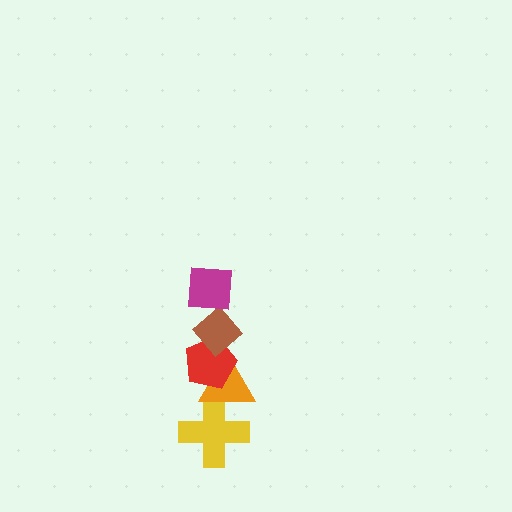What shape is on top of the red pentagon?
The brown diamond is on top of the red pentagon.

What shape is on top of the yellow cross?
The orange triangle is on top of the yellow cross.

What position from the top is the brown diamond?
The brown diamond is 2nd from the top.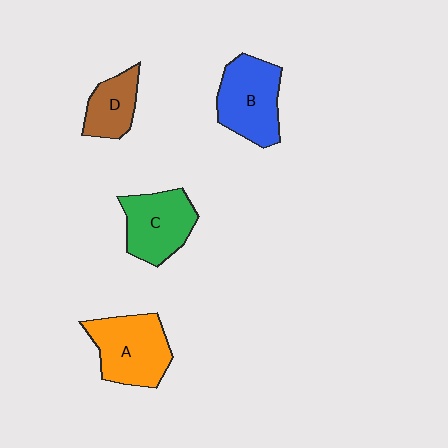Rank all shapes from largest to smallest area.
From largest to smallest: A (orange), B (blue), C (green), D (brown).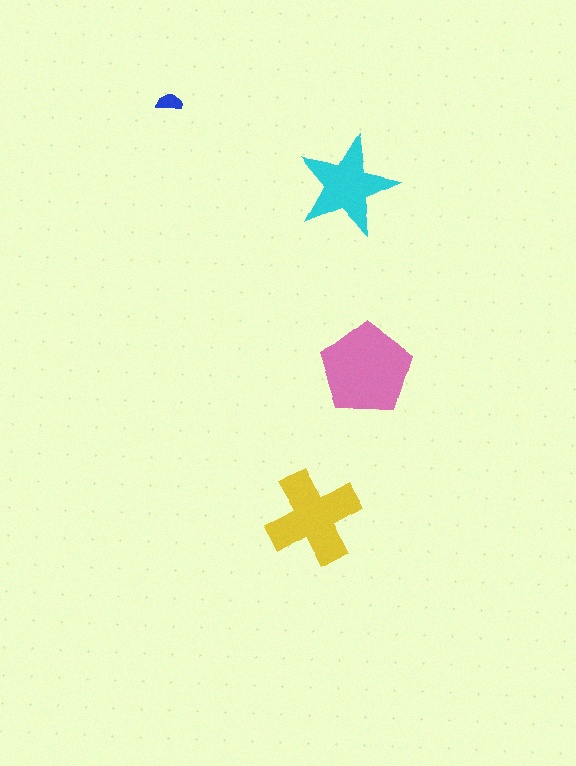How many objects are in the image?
There are 4 objects in the image.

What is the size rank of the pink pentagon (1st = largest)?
1st.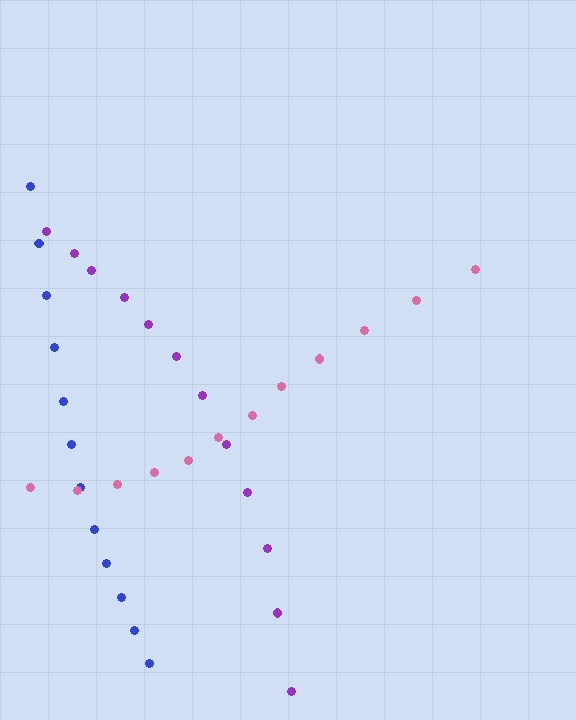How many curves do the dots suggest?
There are 3 distinct paths.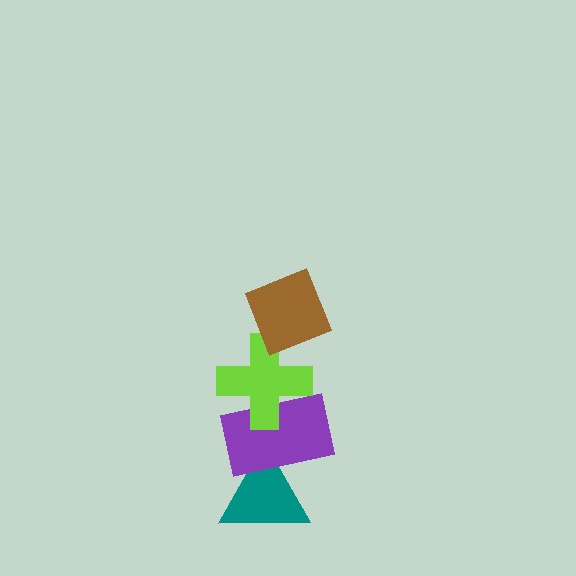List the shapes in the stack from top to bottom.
From top to bottom: the brown diamond, the lime cross, the purple rectangle, the teal triangle.